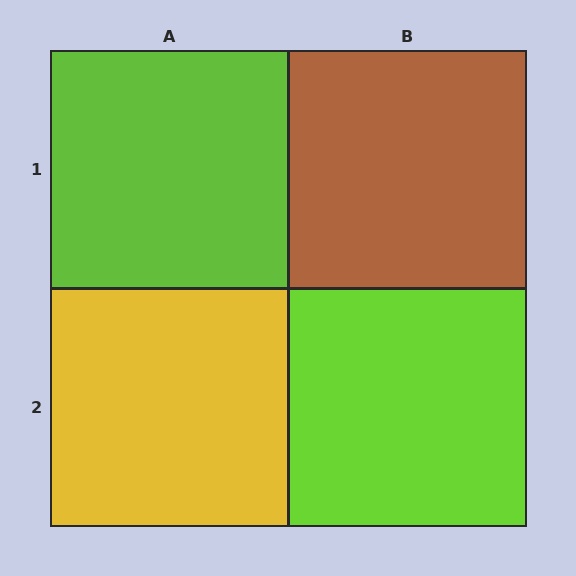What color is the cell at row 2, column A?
Yellow.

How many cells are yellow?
1 cell is yellow.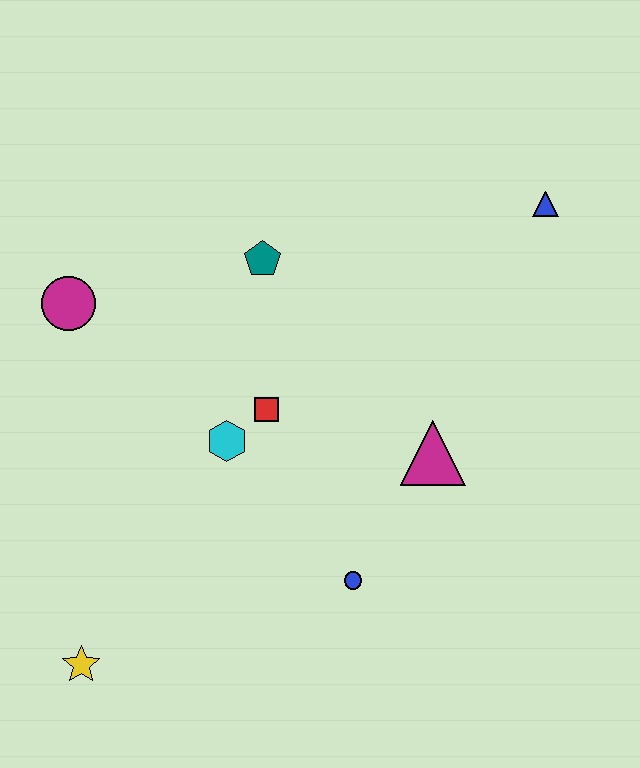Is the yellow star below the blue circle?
Yes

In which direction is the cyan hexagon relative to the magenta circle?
The cyan hexagon is to the right of the magenta circle.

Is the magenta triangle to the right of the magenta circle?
Yes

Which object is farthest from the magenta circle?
The blue triangle is farthest from the magenta circle.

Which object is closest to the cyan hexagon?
The red square is closest to the cyan hexagon.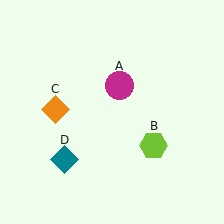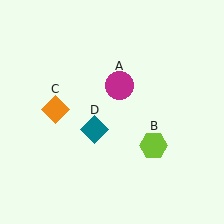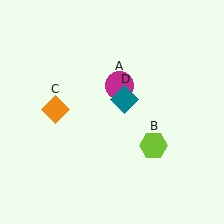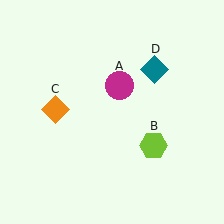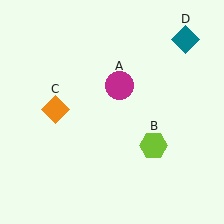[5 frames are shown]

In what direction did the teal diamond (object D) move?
The teal diamond (object D) moved up and to the right.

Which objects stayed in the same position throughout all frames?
Magenta circle (object A) and lime hexagon (object B) and orange diamond (object C) remained stationary.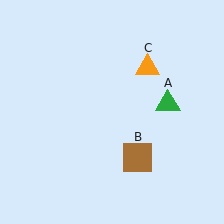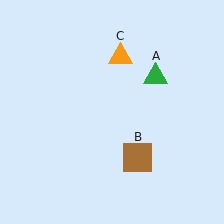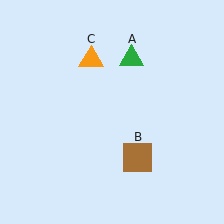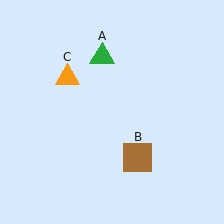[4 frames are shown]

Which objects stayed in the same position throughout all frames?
Brown square (object B) remained stationary.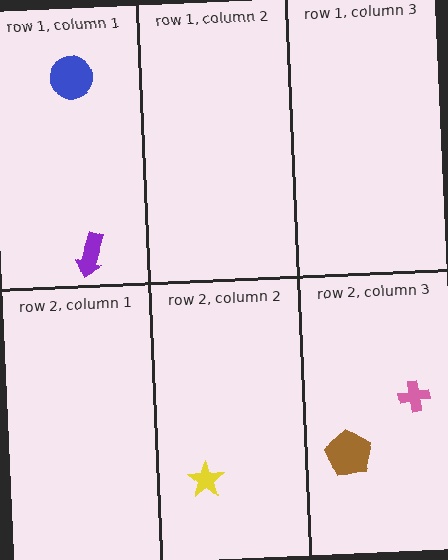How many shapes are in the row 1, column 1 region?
2.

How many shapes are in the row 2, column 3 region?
2.